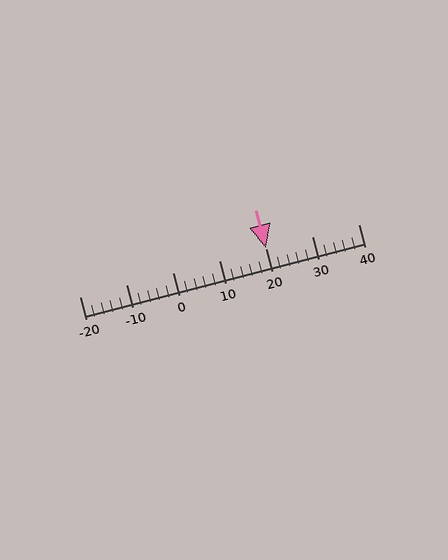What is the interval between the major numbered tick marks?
The major tick marks are spaced 10 units apart.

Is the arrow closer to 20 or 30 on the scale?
The arrow is closer to 20.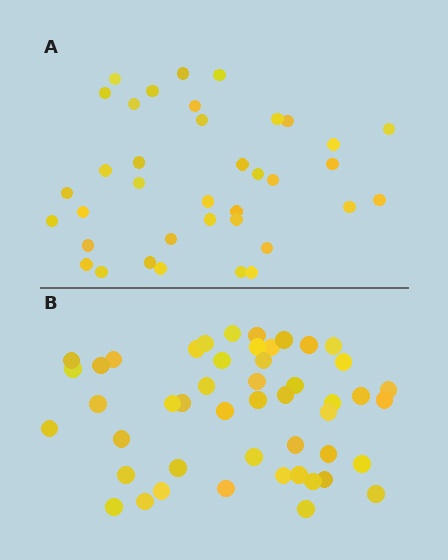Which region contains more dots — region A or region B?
Region B (the bottom region) has more dots.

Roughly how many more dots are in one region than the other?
Region B has roughly 12 or so more dots than region A.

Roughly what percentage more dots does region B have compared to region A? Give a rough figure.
About 30% more.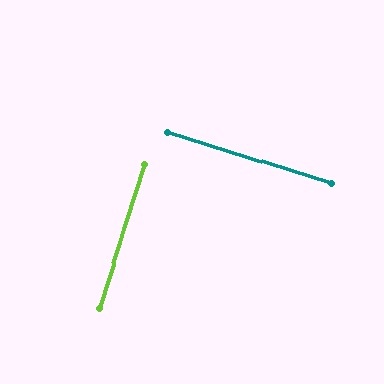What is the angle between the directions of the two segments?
Approximately 90 degrees.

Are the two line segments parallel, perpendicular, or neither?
Perpendicular — they meet at approximately 90°.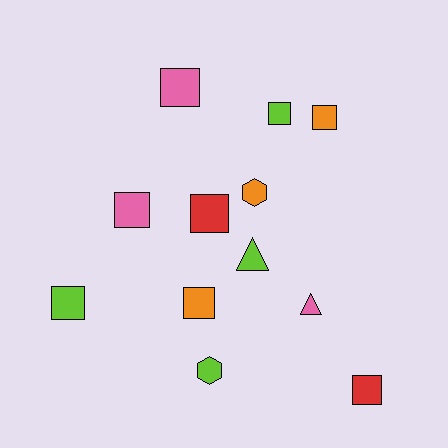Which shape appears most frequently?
Square, with 8 objects.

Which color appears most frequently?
Lime, with 4 objects.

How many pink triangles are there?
There is 1 pink triangle.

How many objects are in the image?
There are 12 objects.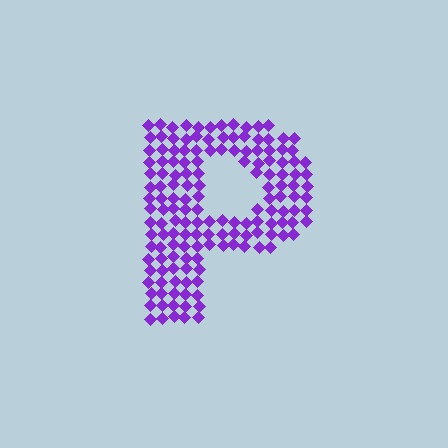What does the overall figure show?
The overall figure shows the letter P.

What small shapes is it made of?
It is made of small diamonds.